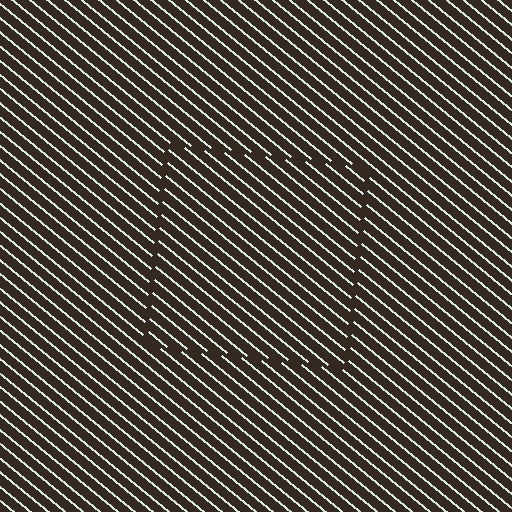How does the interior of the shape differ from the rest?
The interior of the shape contains the same grating, shifted by half a period — the contour is defined by the phase discontinuity where line-ends from the inner and outer gratings abut.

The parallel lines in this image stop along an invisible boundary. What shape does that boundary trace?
An illusory square. The interior of the shape contains the same grating, shifted by half a period — the contour is defined by the phase discontinuity where line-ends from the inner and outer gratings abut.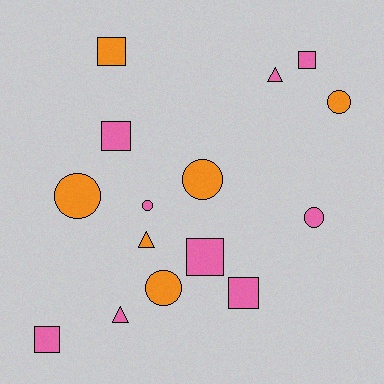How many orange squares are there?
There is 1 orange square.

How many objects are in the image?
There are 15 objects.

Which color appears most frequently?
Pink, with 9 objects.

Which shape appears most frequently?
Square, with 6 objects.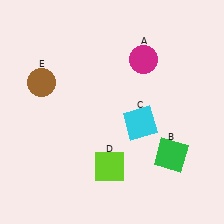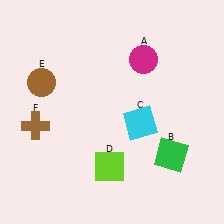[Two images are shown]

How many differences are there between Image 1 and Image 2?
There is 1 difference between the two images.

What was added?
A brown cross (F) was added in Image 2.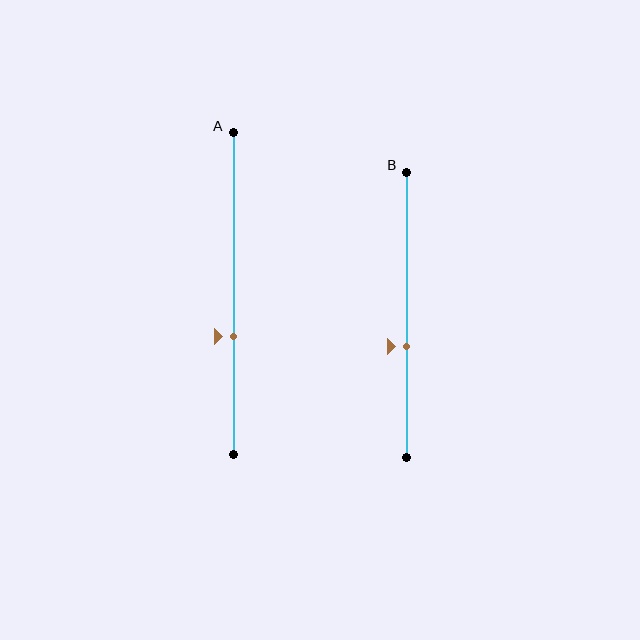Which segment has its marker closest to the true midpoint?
Segment B has its marker closest to the true midpoint.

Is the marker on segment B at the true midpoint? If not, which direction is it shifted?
No, the marker on segment B is shifted downward by about 11% of the segment length.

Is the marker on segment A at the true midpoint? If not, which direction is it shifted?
No, the marker on segment A is shifted downward by about 13% of the segment length.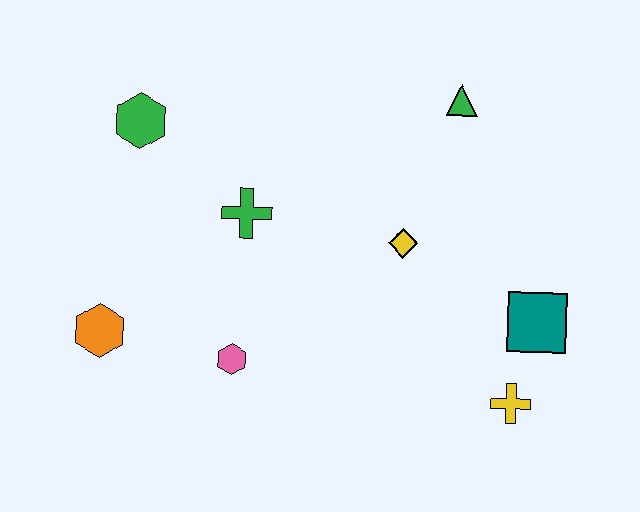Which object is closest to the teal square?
The yellow cross is closest to the teal square.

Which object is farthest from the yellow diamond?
The orange hexagon is farthest from the yellow diamond.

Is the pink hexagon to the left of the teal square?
Yes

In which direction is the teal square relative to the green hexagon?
The teal square is to the right of the green hexagon.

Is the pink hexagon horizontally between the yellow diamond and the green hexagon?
Yes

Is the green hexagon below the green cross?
No